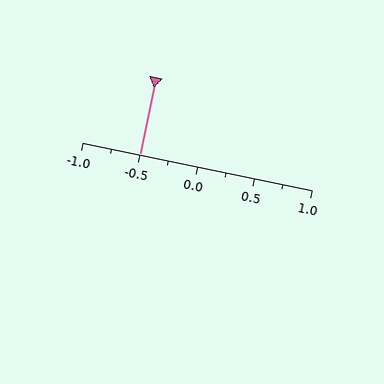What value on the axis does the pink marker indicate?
The marker indicates approximately -0.5.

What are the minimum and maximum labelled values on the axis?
The axis runs from -1.0 to 1.0.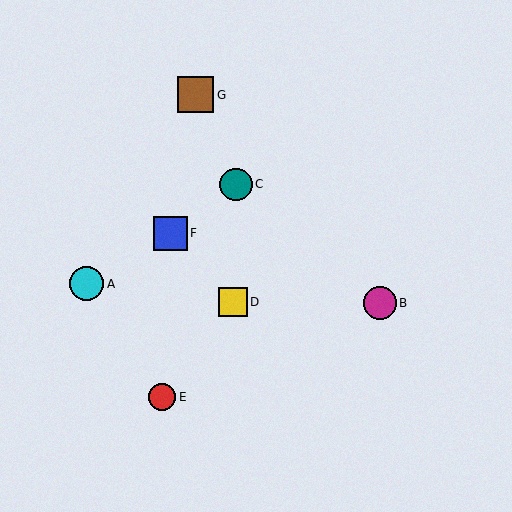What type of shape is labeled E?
Shape E is a red circle.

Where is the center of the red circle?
The center of the red circle is at (162, 397).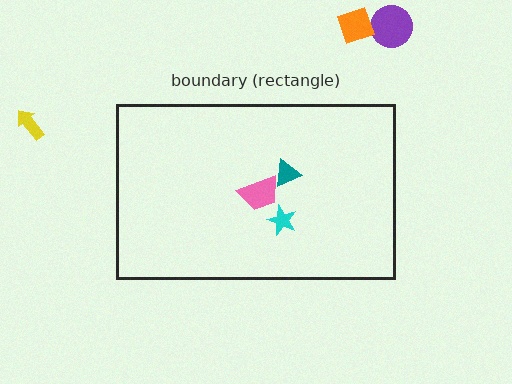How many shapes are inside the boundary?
3 inside, 3 outside.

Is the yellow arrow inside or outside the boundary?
Outside.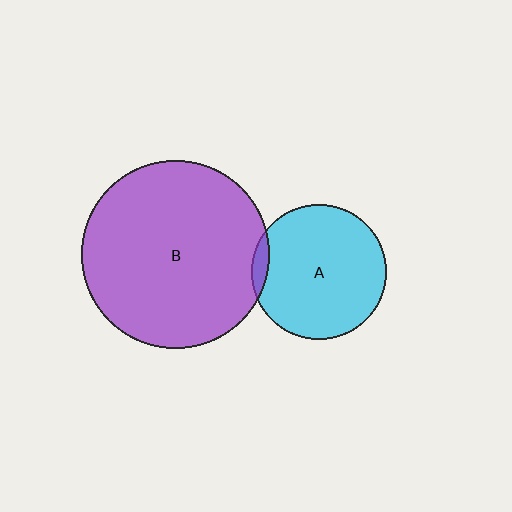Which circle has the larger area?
Circle B (purple).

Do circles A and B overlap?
Yes.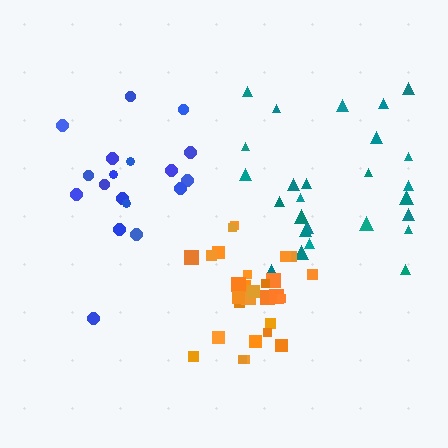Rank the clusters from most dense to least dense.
orange, teal, blue.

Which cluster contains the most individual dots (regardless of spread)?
Orange (28).